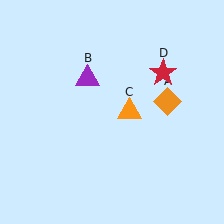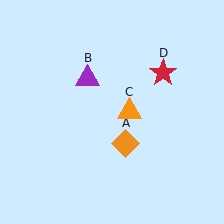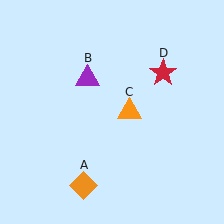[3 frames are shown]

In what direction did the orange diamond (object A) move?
The orange diamond (object A) moved down and to the left.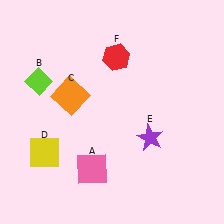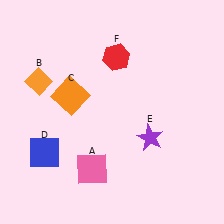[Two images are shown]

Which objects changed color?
B changed from lime to orange. D changed from yellow to blue.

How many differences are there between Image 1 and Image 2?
There are 2 differences between the two images.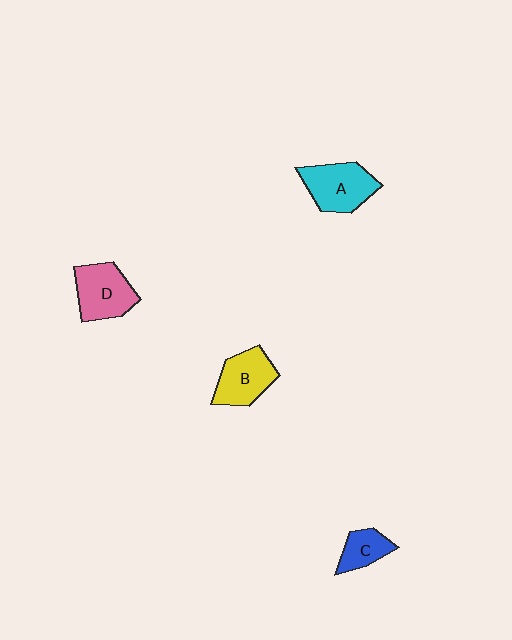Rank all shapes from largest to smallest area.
From largest to smallest: A (cyan), D (pink), B (yellow), C (blue).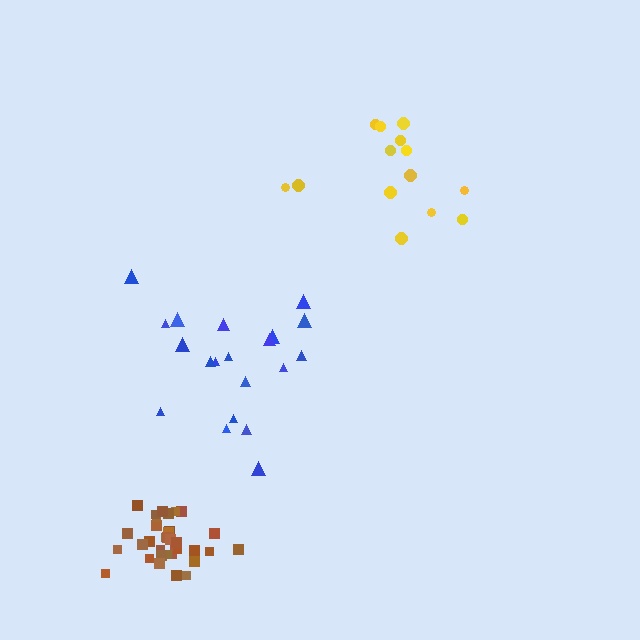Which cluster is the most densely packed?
Brown.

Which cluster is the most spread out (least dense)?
Yellow.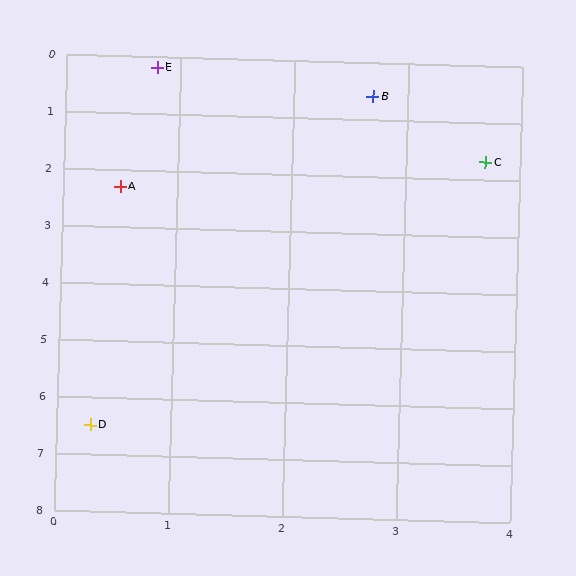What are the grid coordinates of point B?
Point B is at approximately (2.7, 0.6).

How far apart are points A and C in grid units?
Points A and C are about 3.3 grid units apart.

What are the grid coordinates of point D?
Point D is at approximately (0.3, 6.5).